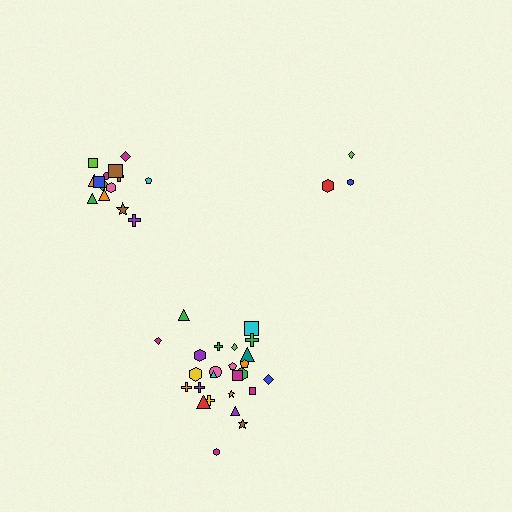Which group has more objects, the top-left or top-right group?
The top-left group.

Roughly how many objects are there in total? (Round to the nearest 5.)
Roughly 45 objects in total.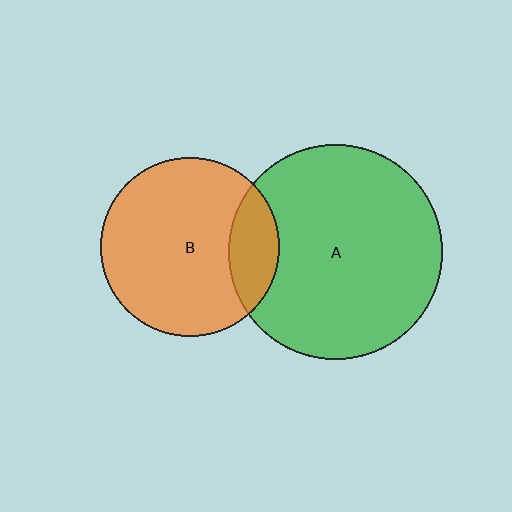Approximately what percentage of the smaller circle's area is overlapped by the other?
Approximately 20%.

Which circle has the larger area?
Circle A (green).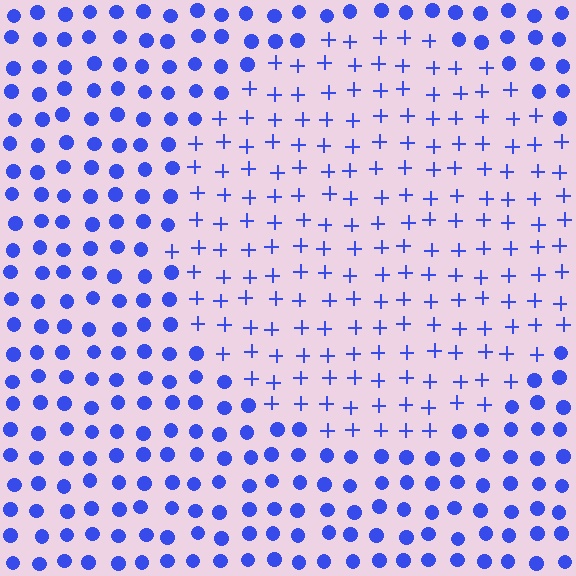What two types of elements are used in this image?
The image uses plus signs inside the circle region and circles outside it.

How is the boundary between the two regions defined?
The boundary is defined by a change in element shape: plus signs inside vs. circles outside. All elements share the same color and spacing.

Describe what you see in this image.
The image is filled with small blue elements arranged in a uniform grid. A circle-shaped region contains plus signs, while the surrounding area contains circles. The boundary is defined purely by the change in element shape.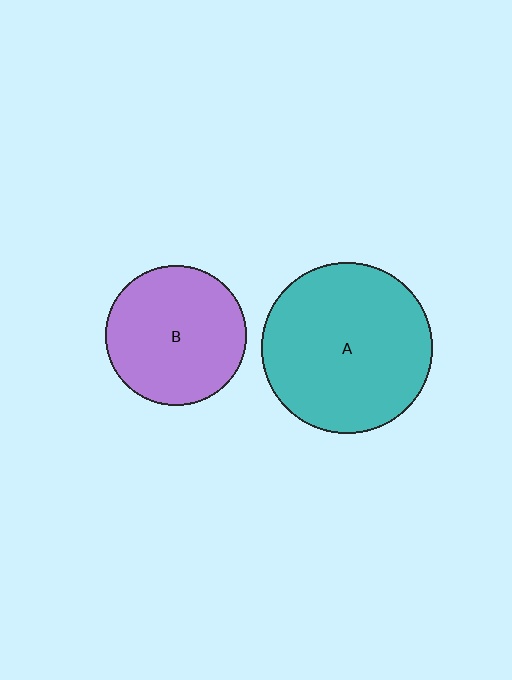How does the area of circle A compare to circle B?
Approximately 1.5 times.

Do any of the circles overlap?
No, none of the circles overlap.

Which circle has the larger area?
Circle A (teal).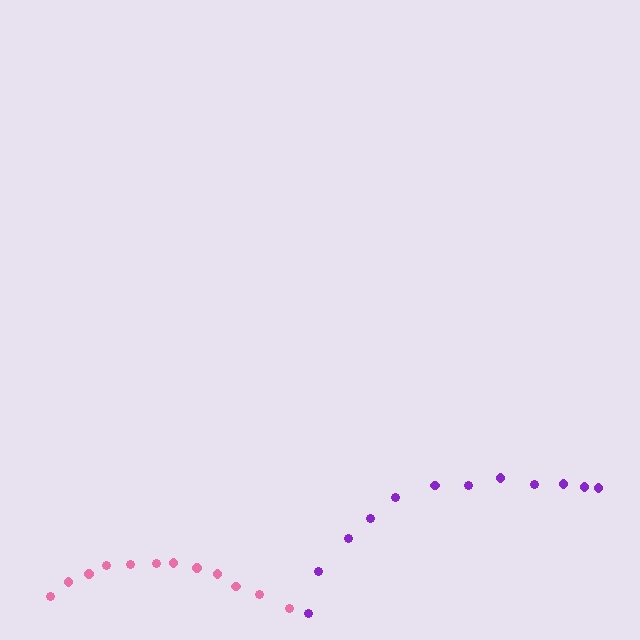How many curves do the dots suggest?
There are 2 distinct paths.